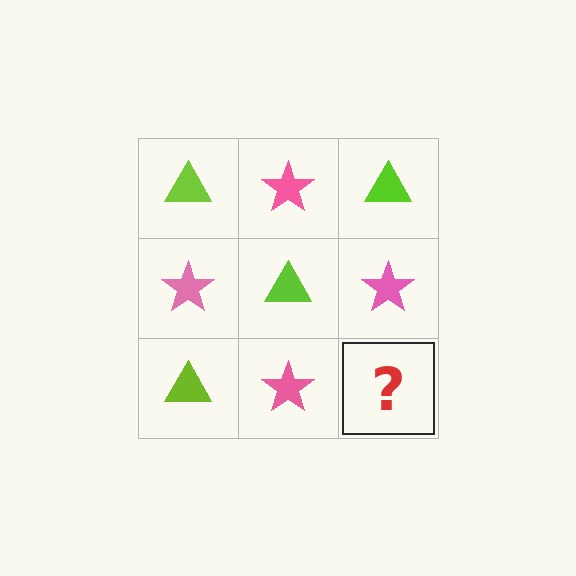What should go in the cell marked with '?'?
The missing cell should contain a lime triangle.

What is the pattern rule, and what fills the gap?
The rule is that it alternates lime triangle and pink star in a checkerboard pattern. The gap should be filled with a lime triangle.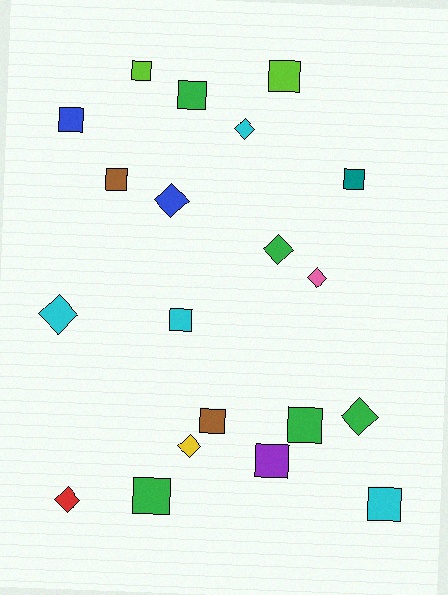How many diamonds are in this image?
There are 8 diamonds.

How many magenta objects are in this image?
There are no magenta objects.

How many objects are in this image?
There are 20 objects.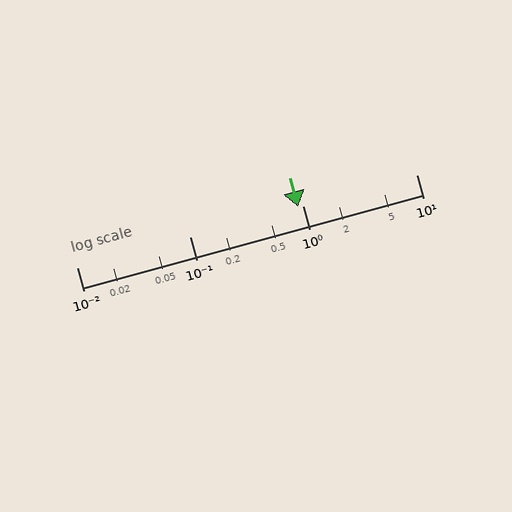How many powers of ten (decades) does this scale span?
The scale spans 3 decades, from 0.01 to 10.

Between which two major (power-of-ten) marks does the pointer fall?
The pointer is between 0.1 and 1.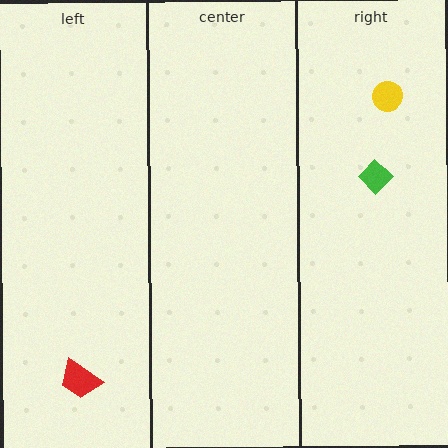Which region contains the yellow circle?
The right region.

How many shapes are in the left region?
1.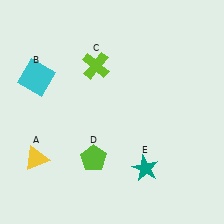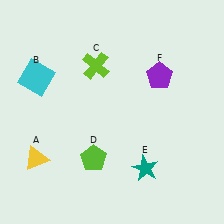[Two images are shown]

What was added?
A purple pentagon (F) was added in Image 2.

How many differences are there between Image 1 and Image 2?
There is 1 difference between the two images.